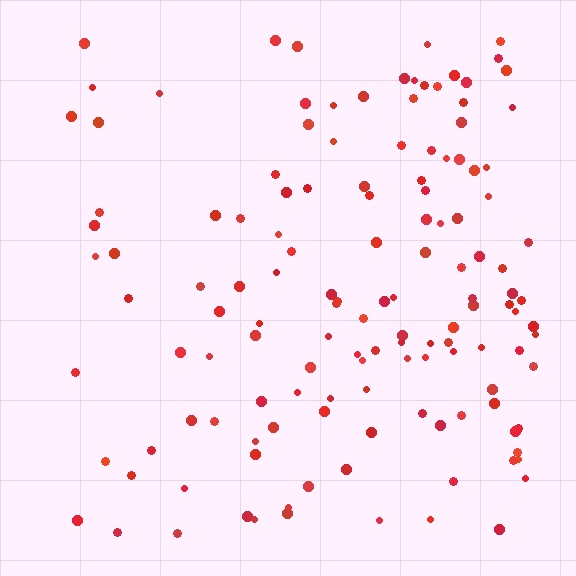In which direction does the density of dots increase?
From left to right, with the right side densest.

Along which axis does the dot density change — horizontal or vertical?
Horizontal.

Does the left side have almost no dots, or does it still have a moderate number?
Still a moderate number, just noticeably fewer than the right.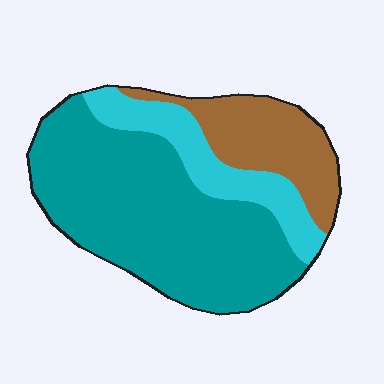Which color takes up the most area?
Teal, at roughly 60%.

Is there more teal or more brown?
Teal.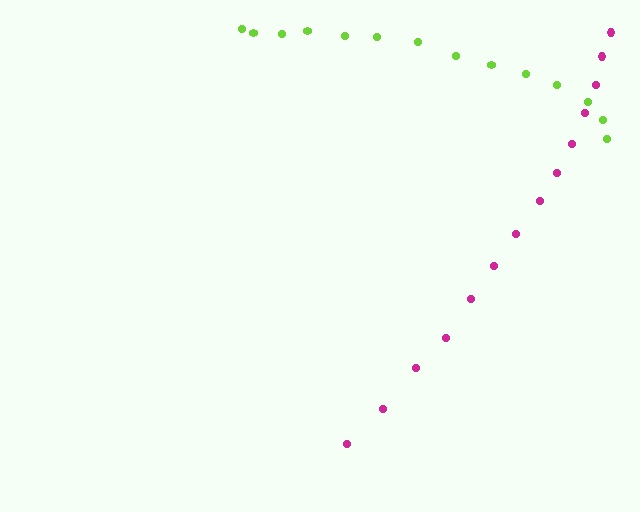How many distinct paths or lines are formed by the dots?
There are 2 distinct paths.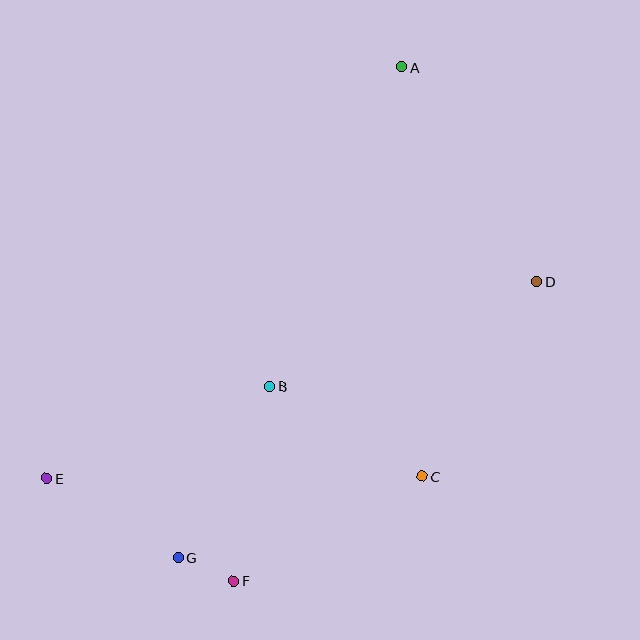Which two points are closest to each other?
Points F and G are closest to each other.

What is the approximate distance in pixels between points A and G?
The distance between A and G is approximately 539 pixels.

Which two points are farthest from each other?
Points A and E are farthest from each other.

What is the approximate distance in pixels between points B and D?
The distance between B and D is approximately 286 pixels.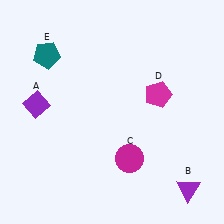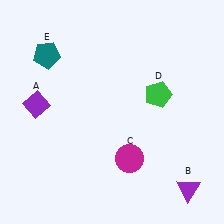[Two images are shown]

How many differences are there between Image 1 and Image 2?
There is 1 difference between the two images.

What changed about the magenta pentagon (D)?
In Image 1, D is magenta. In Image 2, it changed to green.